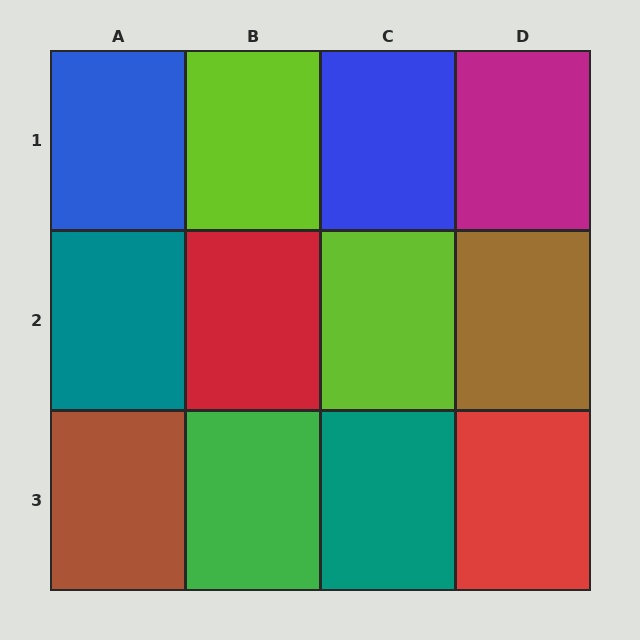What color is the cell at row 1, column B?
Lime.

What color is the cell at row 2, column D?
Brown.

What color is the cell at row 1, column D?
Magenta.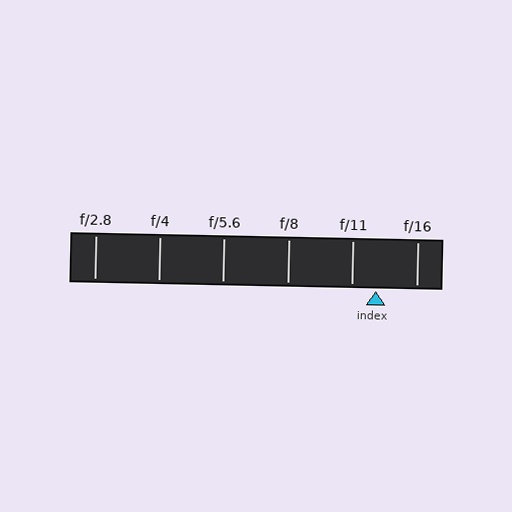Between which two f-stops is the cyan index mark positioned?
The index mark is between f/11 and f/16.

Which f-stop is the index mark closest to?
The index mark is closest to f/11.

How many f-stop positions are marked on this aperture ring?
There are 6 f-stop positions marked.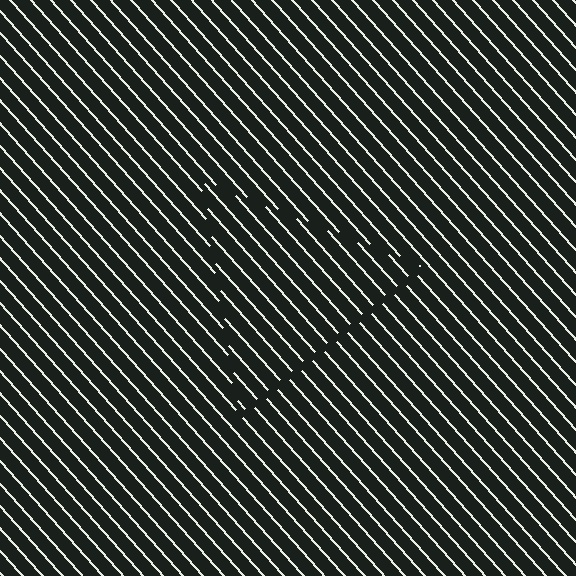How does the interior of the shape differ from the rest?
The interior of the shape contains the same grating, shifted by half a period — the contour is defined by the phase discontinuity where line-ends from the inner and outer gratings abut.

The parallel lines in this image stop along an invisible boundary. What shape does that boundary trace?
An illusory triangle. The interior of the shape contains the same grating, shifted by half a period — the contour is defined by the phase discontinuity where line-ends from the inner and outer gratings abut.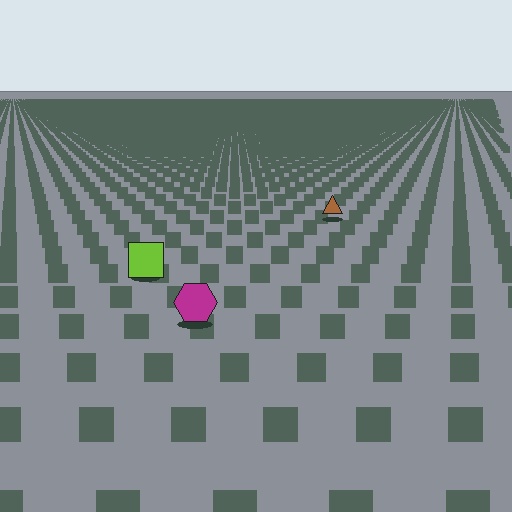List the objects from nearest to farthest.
From nearest to farthest: the magenta hexagon, the lime square, the brown triangle.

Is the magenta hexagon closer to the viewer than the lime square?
Yes. The magenta hexagon is closer — you can tell from the texture gradient: the ground texture is coarser near it.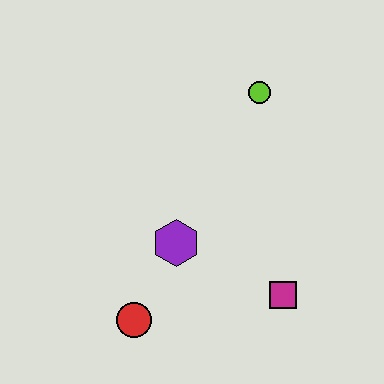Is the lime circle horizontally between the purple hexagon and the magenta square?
Yes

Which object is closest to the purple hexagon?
The red circle is closest to the purple hexagon.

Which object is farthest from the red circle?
The lime circle is farthest from the red circle.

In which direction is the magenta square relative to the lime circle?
The magenta square is below the lime circle.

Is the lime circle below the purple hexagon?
No